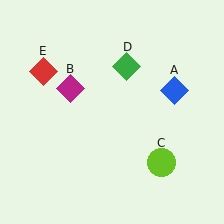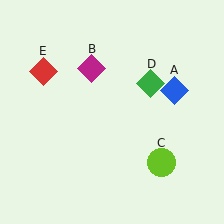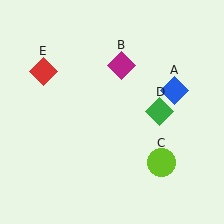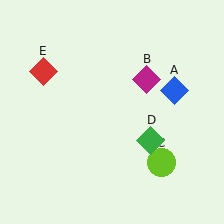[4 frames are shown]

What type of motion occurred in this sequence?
The magenta diamond (object B), green diamond (object D) rotated clockwise around the center of the scene.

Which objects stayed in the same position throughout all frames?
Blue diamond (object A) and lime circle (object C) and red diamond (object E) remained stationary.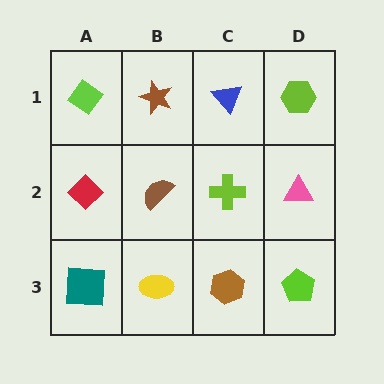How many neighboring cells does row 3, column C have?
3.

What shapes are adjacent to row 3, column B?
A brown semicircle (row 2, column B), a teal square (row 3, column A), a brown hexagon (row 3, column C).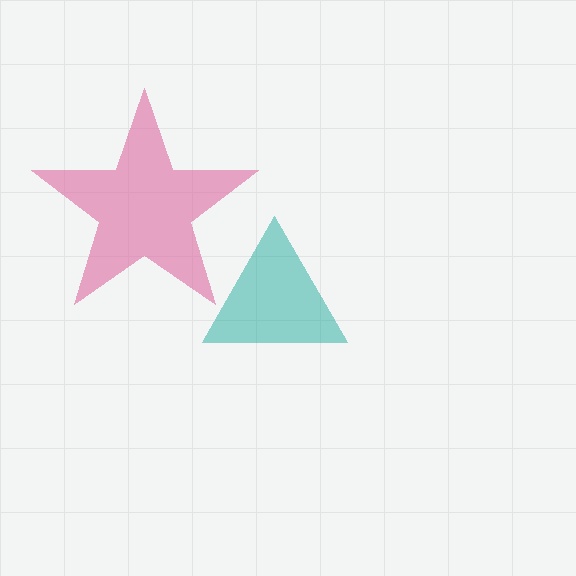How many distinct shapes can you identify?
There are 2 distinct shapes: a pink star, a teal triangle.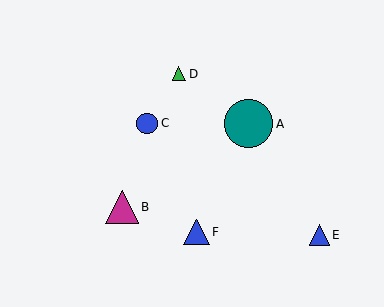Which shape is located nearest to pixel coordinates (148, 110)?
The blue circle (labeled C) at (147, 123) is nearest to that location.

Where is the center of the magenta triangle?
The center of the magenta triangle is at (122, 207).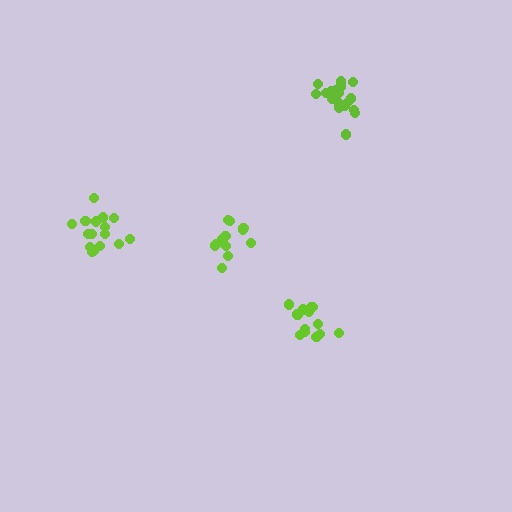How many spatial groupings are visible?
There are 4 spatial groupings.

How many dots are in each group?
Group 1: 13 dots, Group 2: 16 dots, Group 3: 13 dots, Group 4: 19 dots (61 total).